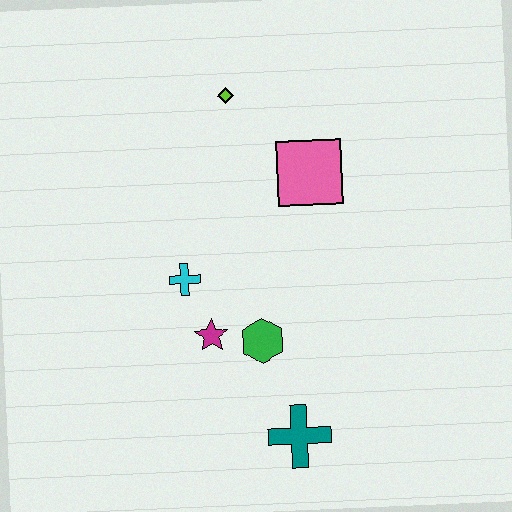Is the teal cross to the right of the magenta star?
Yes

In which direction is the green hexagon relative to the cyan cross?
The green hexagon is to the right of the cyan cross.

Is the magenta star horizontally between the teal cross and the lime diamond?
No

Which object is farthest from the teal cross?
The lime diamond is farthest from the teal cross.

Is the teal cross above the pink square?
No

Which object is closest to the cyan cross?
The magenta star is closest to the cyan cross.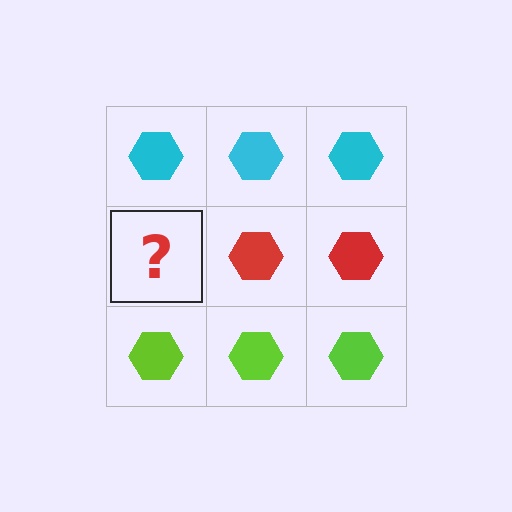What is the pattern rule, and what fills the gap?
The rule is that each row has a consistent color. The gap should be filled with a red hexagon.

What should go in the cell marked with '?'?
The missing cell should contain a red hexagon.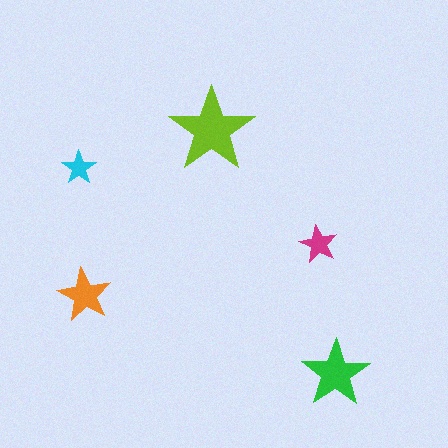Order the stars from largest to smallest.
the lime one, the green one, the orange one, the magenta one, the cyan one.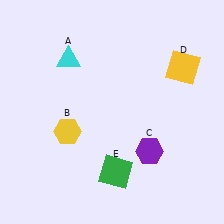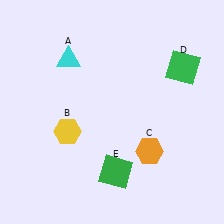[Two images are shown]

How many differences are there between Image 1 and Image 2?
There are 2 differences between the two images.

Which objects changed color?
C changed from purple to orange. D changed from yellow to green.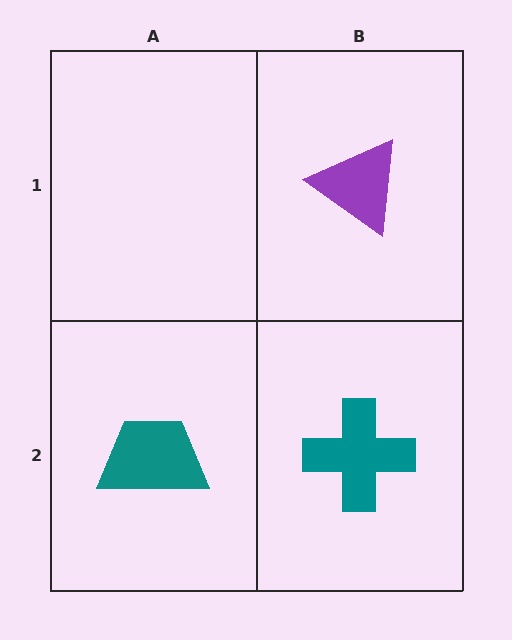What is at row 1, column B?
A purple triangle.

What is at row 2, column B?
A teal cross.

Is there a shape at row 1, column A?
No, that cell is empty.